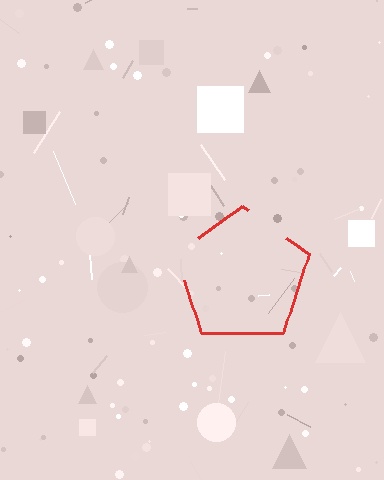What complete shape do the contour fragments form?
The contour fragments form a pentagon.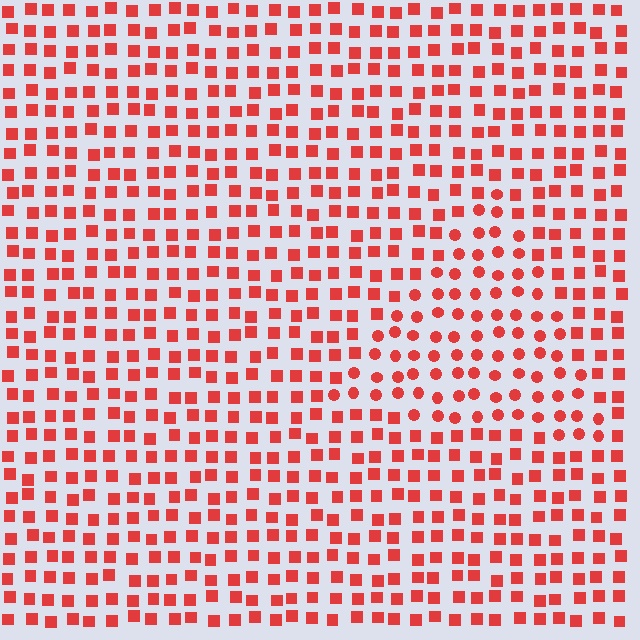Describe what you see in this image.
The image is filled with small red elements arranged in a uniform grid. A triangle-shaped region contains circles, while the surrounding area contains squares. The boundary is defined purely by the change in element shape.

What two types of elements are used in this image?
The image uses circles inside the triangle region and squares outside it.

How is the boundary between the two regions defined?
The boundary is defined by a change in element shape: circles inside vs. squares outside. All elements share the same color and spacing.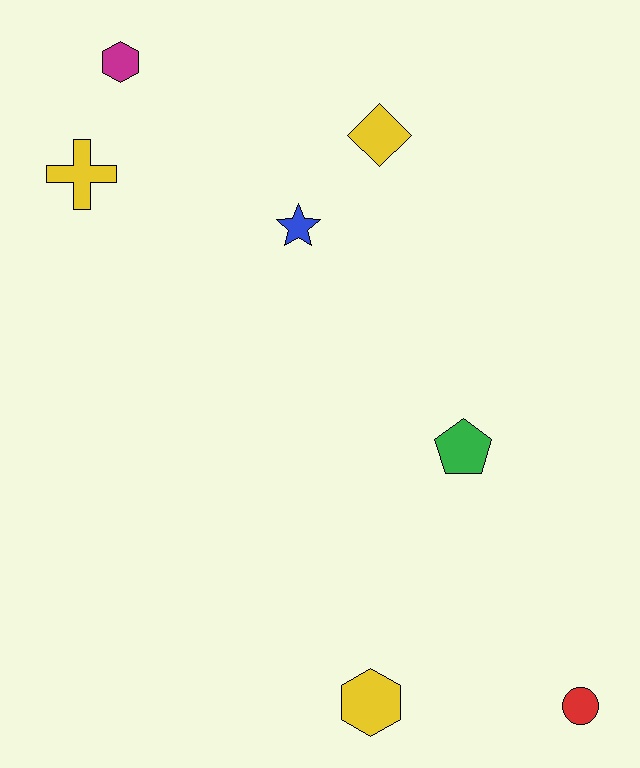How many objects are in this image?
There are 7 objects.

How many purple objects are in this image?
There are no purple objects.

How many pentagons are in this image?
There is 1 pentagon.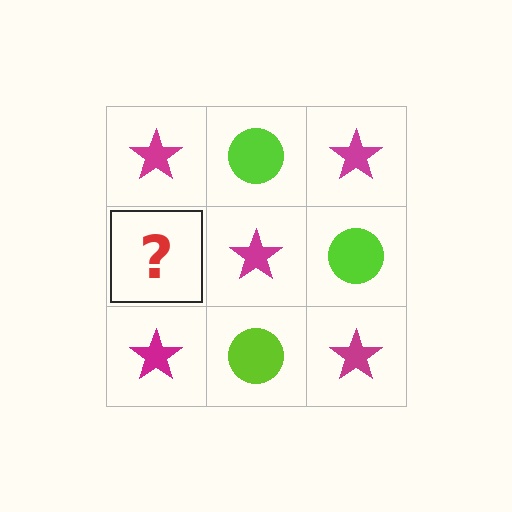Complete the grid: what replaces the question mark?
The question mark should be replaced with a lime circle.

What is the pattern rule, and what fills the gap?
The rule is that it alternates magenta star and lime circle in a checkerboard pattern. The gap should be filled with a lime circle.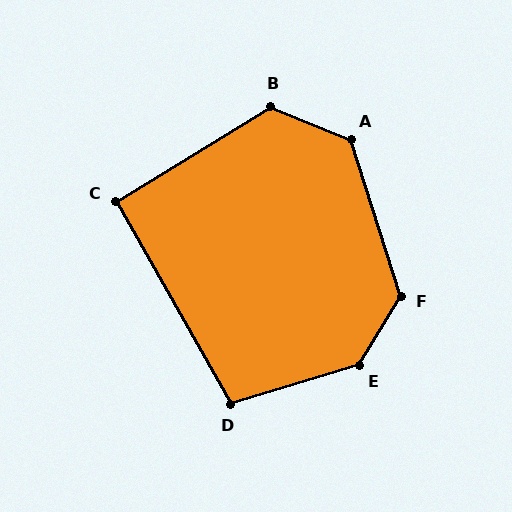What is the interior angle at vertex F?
Approximately 131 degrees (obtuse).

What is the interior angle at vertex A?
Approximately 130 degrees (obtuse).